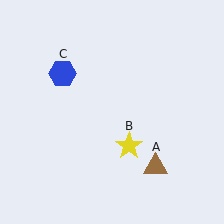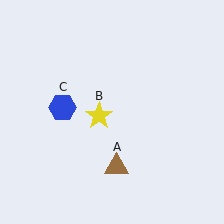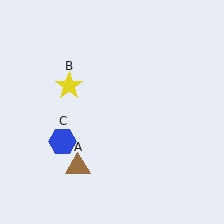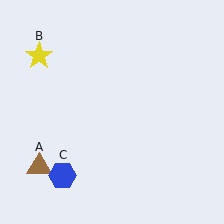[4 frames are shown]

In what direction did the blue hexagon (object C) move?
The blue hexagon (object C) moved down.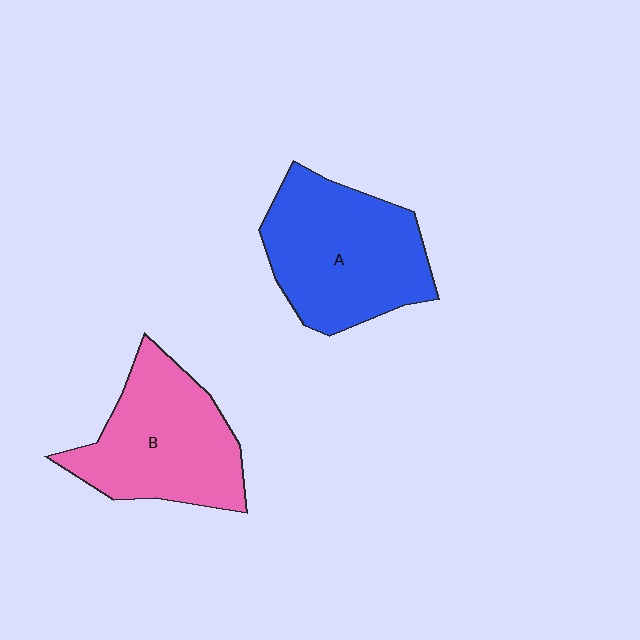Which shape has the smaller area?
Shape B (pink).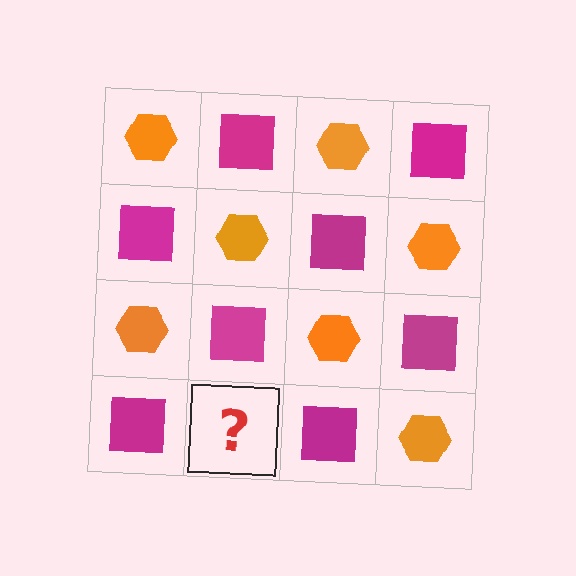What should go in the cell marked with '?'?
The missing cell should contain an orange hexagon.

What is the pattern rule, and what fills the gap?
The rule is that it alternates orange hexagon and magenta square in a checkerboard pattern. The gap should be filled with an orange hexagon.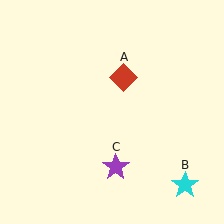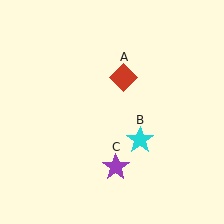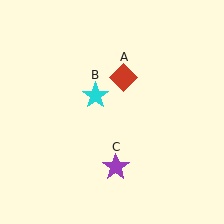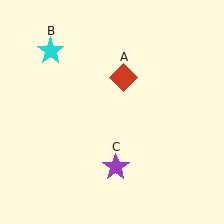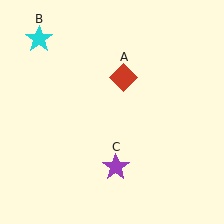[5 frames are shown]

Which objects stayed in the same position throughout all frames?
Red diamond (object A) and purple star (object C) remained stationary.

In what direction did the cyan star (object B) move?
The cyan star (object B) moved up and to the left.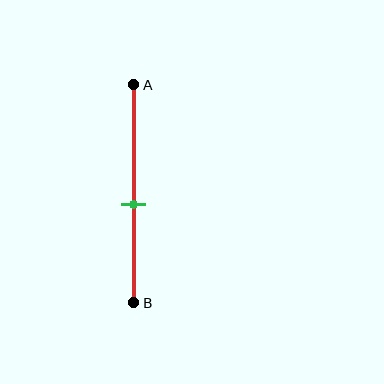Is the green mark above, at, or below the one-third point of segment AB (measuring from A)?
The green mark is below the one-third point of segment AB.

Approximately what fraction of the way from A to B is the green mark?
The green mark is approximately 55% of the way from A to B.